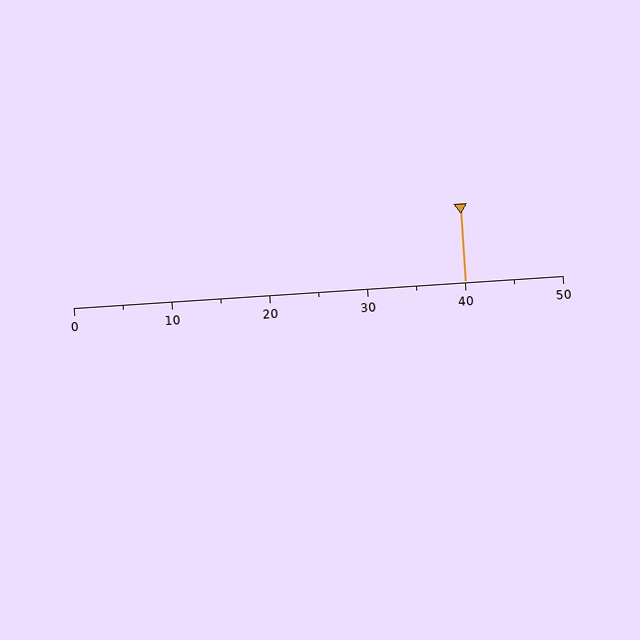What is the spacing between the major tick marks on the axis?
The major ticks are spaced 10 apart.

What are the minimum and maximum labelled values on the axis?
The axis runs from 0 to 50.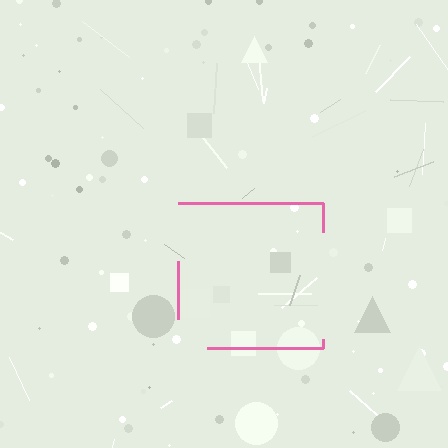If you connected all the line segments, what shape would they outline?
They would outline a square.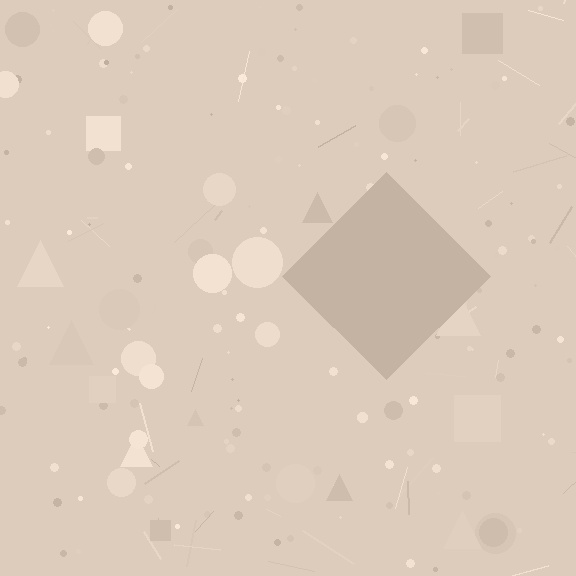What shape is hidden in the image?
A diamond is hidden in the image.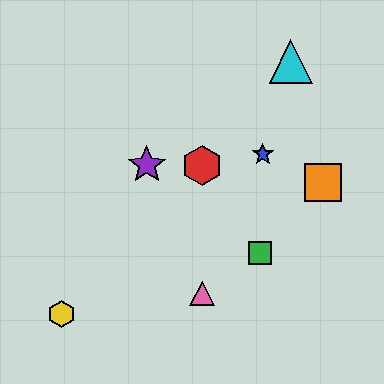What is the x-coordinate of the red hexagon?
The red hexagon is at x≈202.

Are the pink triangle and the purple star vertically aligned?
No, the pink triangle is at x≈202 and the purple star is at x≈147.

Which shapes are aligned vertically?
The red hexagon, the pink triangle are aligned vertically.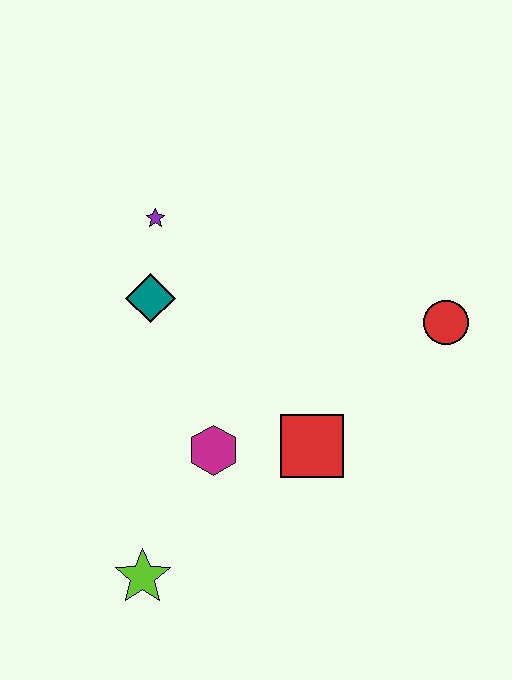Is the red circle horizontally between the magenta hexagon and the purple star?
No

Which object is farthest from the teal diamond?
The red circle is farthest from the teal diamond.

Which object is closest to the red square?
The magenta hexagon is closest to the red square.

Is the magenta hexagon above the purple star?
No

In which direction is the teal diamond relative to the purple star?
The teal diamond is below the purple star.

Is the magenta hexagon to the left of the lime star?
No